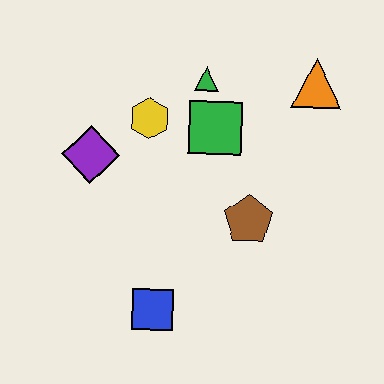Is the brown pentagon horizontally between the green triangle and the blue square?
No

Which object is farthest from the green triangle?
The blue square is farthest from the green triangle.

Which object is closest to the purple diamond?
The yellow hexagon is closest to the purple diamond.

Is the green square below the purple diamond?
No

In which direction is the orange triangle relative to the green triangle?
The orange triangle is to the right of the green triangle.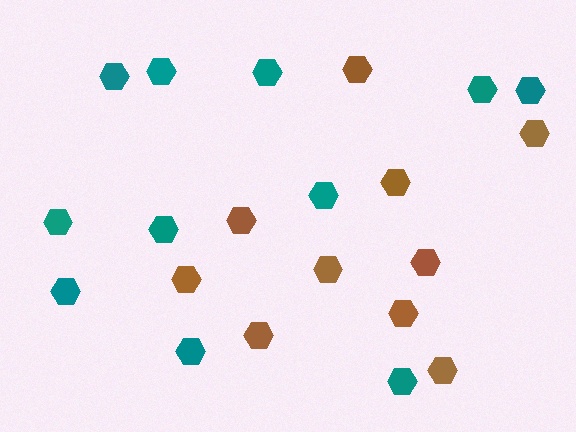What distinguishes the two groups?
There are 2 groups: one group of teal hexagons (11) and one group of brown hexagons (10).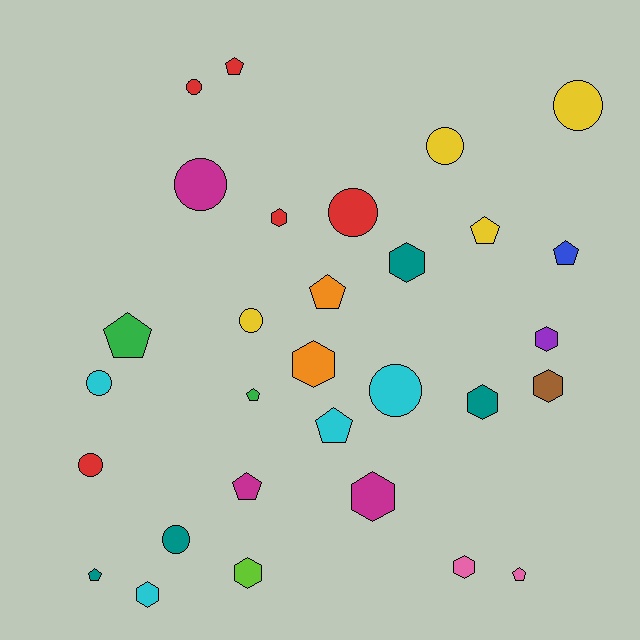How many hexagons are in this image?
There are 10 hexagons.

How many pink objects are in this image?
There are 2 pink objects.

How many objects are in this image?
There are 30 objects.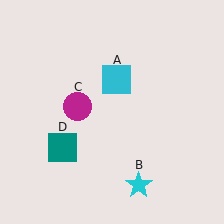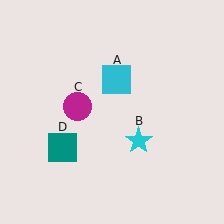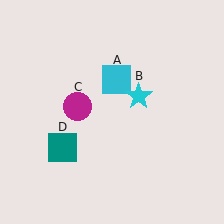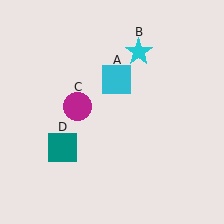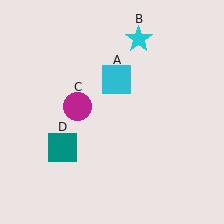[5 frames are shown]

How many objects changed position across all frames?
1 object changed position: cyan star (object B).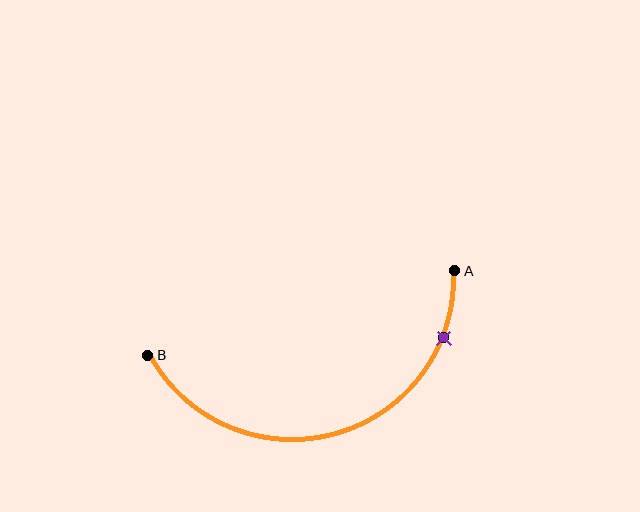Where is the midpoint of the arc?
The arc midpoint is the point on the curve farthest from the straight line joining A and B. It sits below that line.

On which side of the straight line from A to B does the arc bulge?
The arc bulges below the straight line connecting A and B.